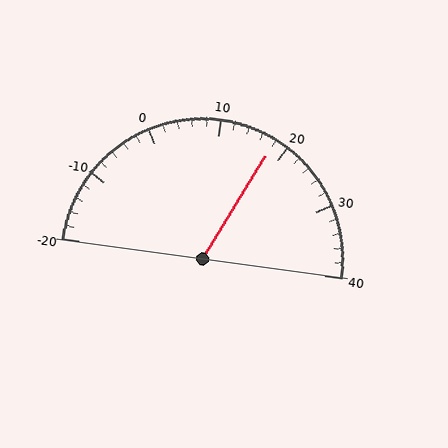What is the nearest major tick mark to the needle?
The nearest major tick mark is 20.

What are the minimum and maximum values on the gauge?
The gauge ranges from -20 to 40.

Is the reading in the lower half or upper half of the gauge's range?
The reading is in the upper half of the range (-20 to 40).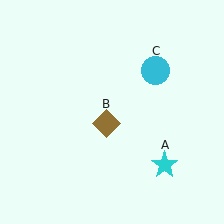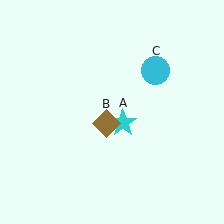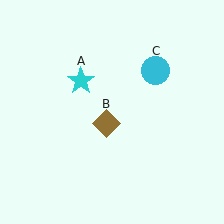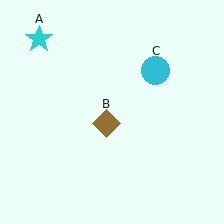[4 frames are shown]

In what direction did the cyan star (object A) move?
The cyan star (object A) moved up and to the left.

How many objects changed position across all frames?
1 object changed position: cyan star (object A).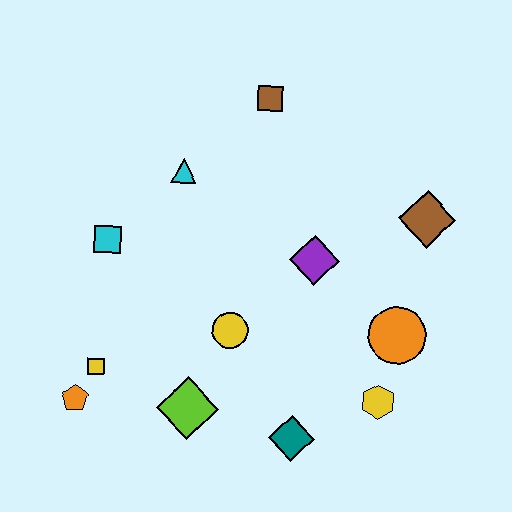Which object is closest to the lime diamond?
The yellow circle is closest to the lime diamond.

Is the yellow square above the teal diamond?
Yes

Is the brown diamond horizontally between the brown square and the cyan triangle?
No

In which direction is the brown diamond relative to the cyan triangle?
The brown diamond is to the right of the cyan triangle.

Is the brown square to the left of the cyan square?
No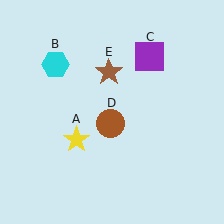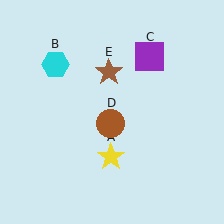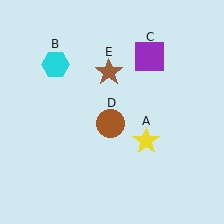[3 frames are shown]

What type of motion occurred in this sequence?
The yellow star (object A) rotated counterclockwise around the center of the scene.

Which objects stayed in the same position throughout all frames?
Cyan hexagon (object B) and purple square (object C) and brown circle (object D) and brown star (object E) remained stationary.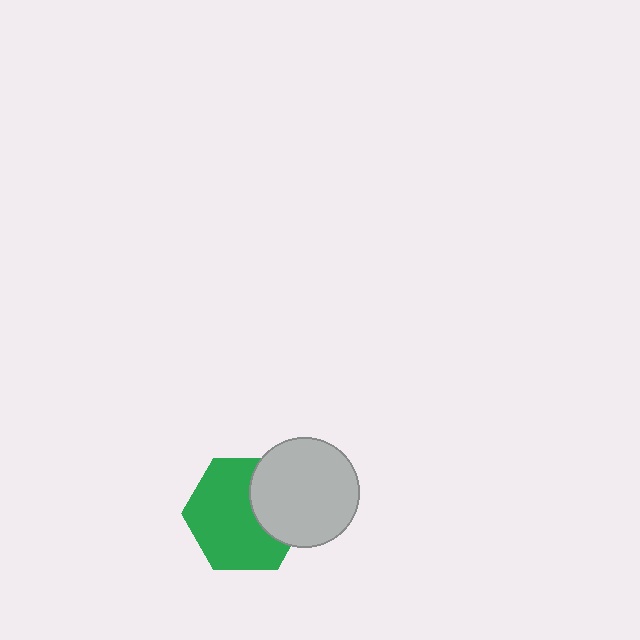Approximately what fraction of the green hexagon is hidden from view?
Roughly 32% of the green hexagon is hidden behind the light gray circle.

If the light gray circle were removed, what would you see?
You would see the complete green hexagon.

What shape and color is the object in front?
The object in front is a light gray circle.